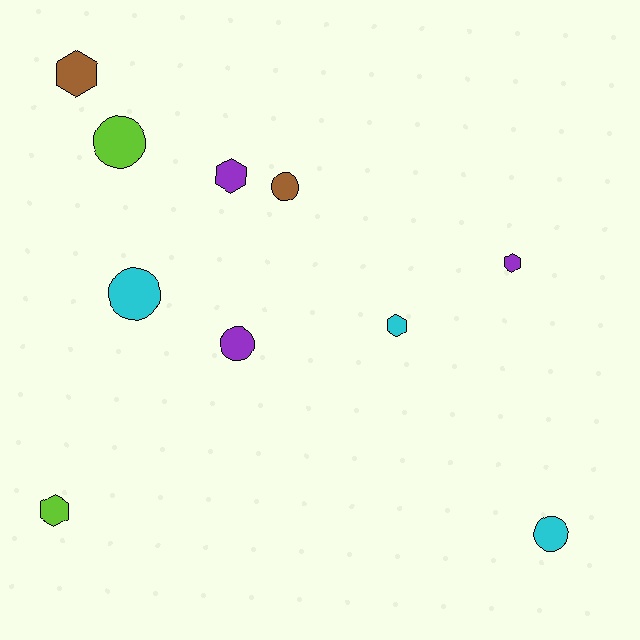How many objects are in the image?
There are 10 objects.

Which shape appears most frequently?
Circle, with 5 objects.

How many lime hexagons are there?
There is 1 lime hexagon.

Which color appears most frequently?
Purple, with 3 objects.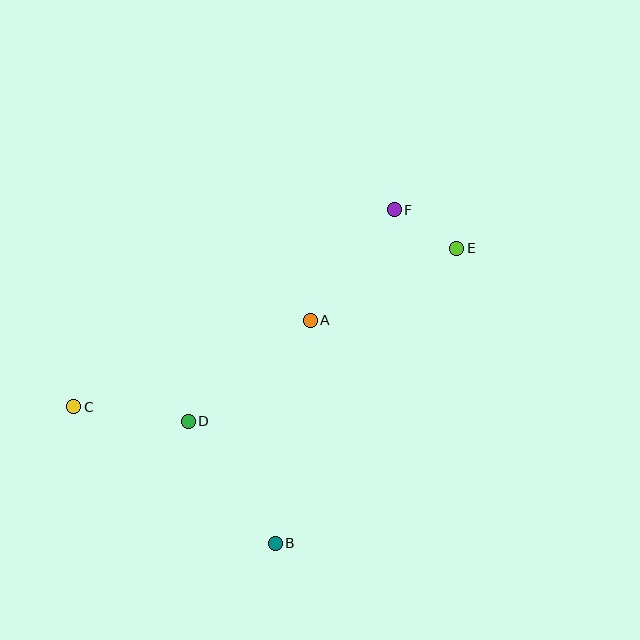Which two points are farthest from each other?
Points C and E are farthest from each other.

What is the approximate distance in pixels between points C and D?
The distance between C and D is approximately 116 pixels.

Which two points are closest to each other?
Points E and F are closest to each other.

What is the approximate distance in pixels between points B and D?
The distance between B and D is approximately 150 pixels.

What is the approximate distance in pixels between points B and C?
The distance between B and C is approximately 243 pixels.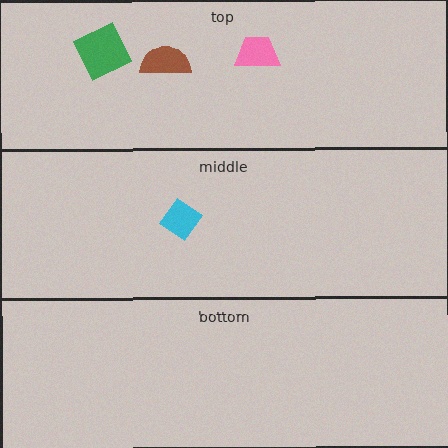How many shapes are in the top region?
3.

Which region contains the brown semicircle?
The top region.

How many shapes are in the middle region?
1.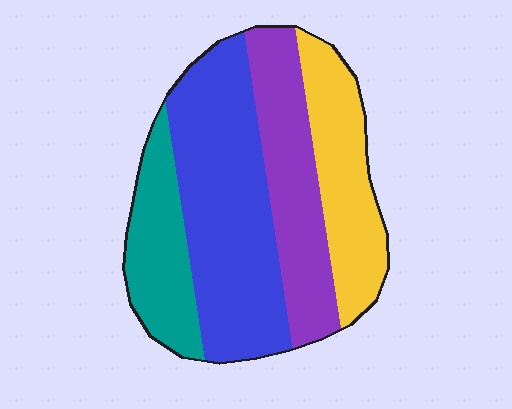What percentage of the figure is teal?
Teal takes up about one sixth (1/6) of the figure.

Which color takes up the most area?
Blue, at roughly 40%.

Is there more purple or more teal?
Purple.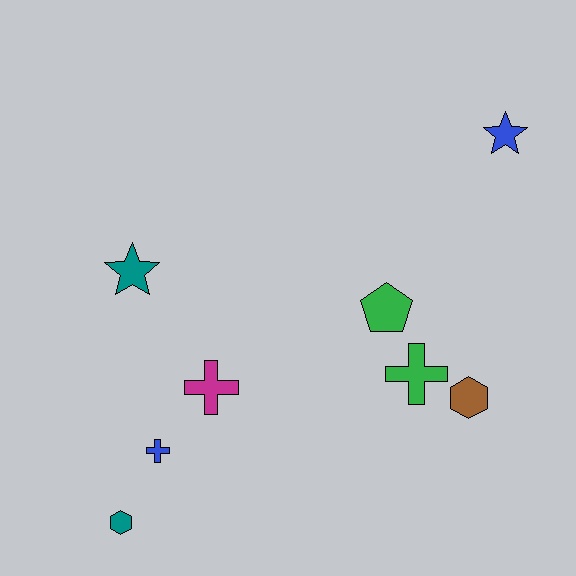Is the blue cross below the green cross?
Yes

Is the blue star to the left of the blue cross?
No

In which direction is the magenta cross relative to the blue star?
The magenta cross is to the left of the blue star.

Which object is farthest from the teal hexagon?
The blue star is farthest from the teal hexagon.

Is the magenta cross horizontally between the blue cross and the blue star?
Yes